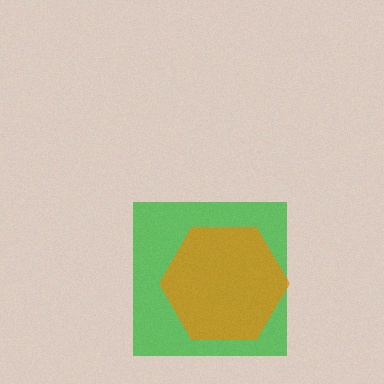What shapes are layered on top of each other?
The layered shapes are: a green square, an orange hexagon.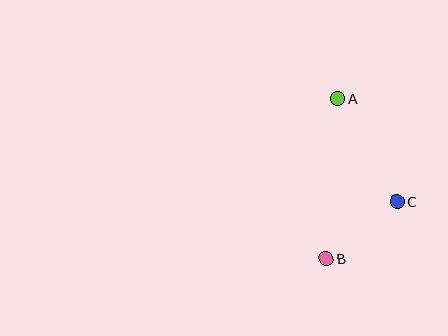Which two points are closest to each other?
Points B and C are closest to each other.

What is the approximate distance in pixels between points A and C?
The distance between A and C is approximately 119 pixels.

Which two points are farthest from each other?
Points A and B are farthest from each other.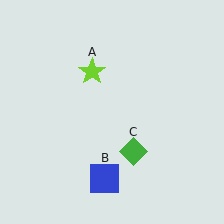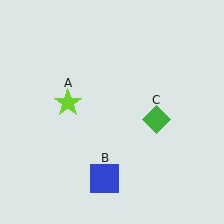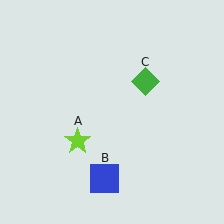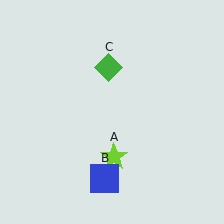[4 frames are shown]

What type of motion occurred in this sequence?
The lime star (object A), green diamond (object C) rotated counterclockwise around the center of the scene.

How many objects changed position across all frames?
2 objects changed position: lime star (object A), green diamond (object C).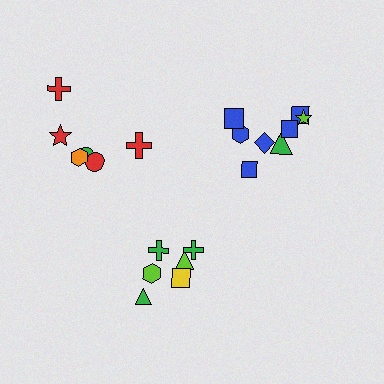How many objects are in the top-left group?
There are 6 objects.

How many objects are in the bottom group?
There are 6 objects.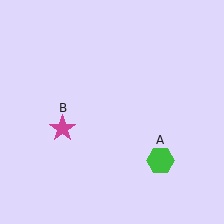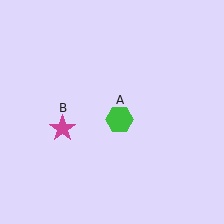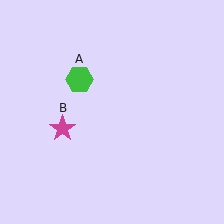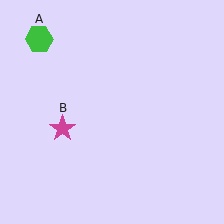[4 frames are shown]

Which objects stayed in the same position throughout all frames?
Magenta star (object B) remained stationary.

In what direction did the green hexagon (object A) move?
The green hexagon (object A) moved up and to the left.